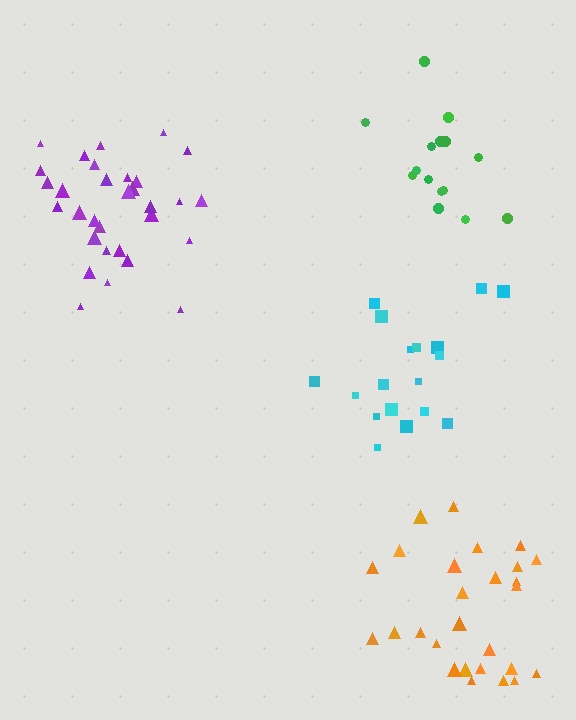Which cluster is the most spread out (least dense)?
Orange.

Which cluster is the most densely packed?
Purple.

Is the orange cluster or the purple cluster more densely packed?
Purple.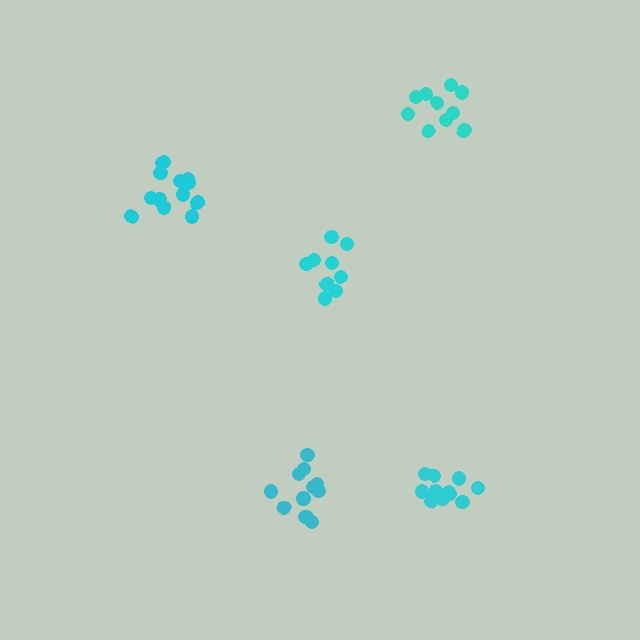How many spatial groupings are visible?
There are 5 spatial groupings.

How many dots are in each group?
Group 1: 14 dots, Group 2: 14 dots, Group 3: 9 dots, Group 4: 10 dots, Group 5: 12 dots (59 total).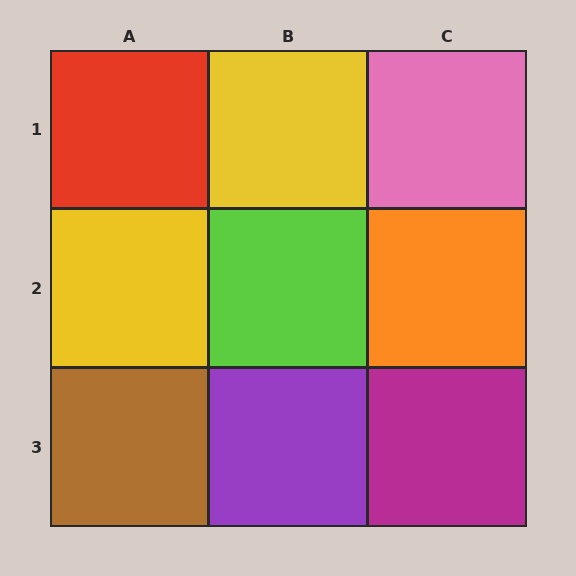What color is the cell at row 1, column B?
Yellow.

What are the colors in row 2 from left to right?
Yellow, lime, orange.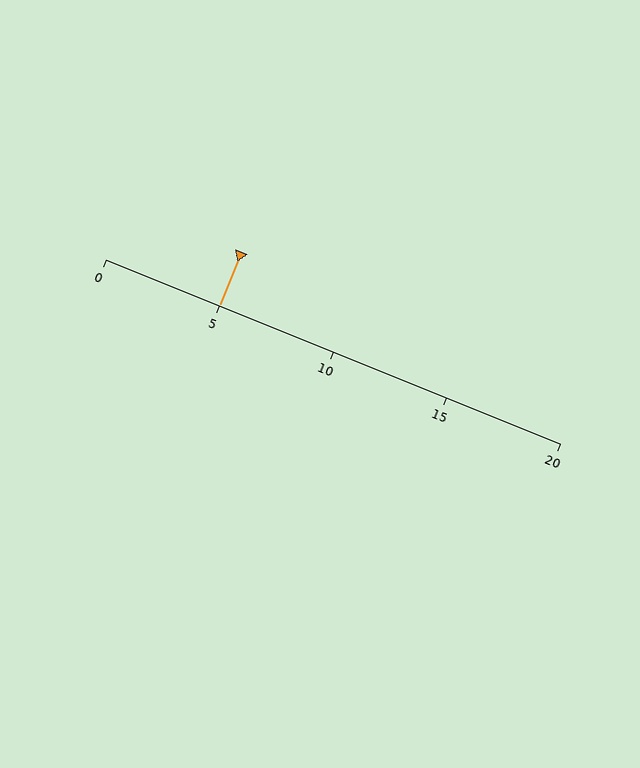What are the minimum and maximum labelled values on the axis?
The axis runs from 0 to 20.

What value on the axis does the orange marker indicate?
The marker indicates approximately 5.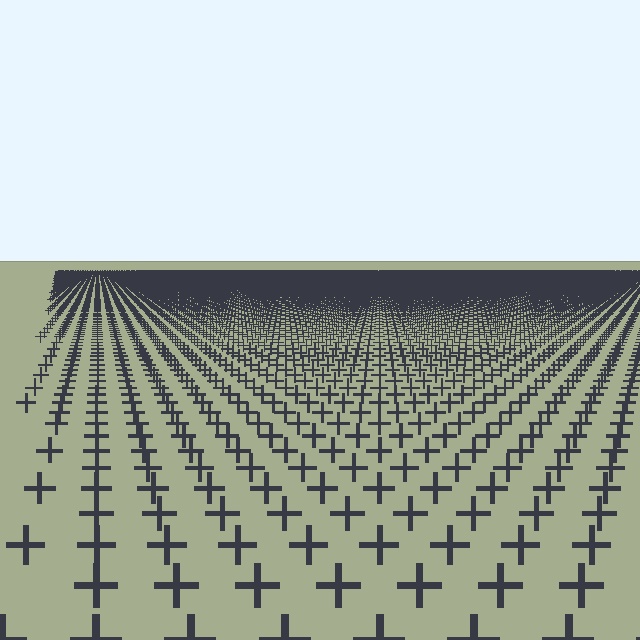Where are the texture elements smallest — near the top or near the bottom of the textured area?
Near the top.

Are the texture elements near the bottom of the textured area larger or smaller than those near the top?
Larger. Near the bottom, elements are closer to the viewer and appear at a bigger on-screen size.